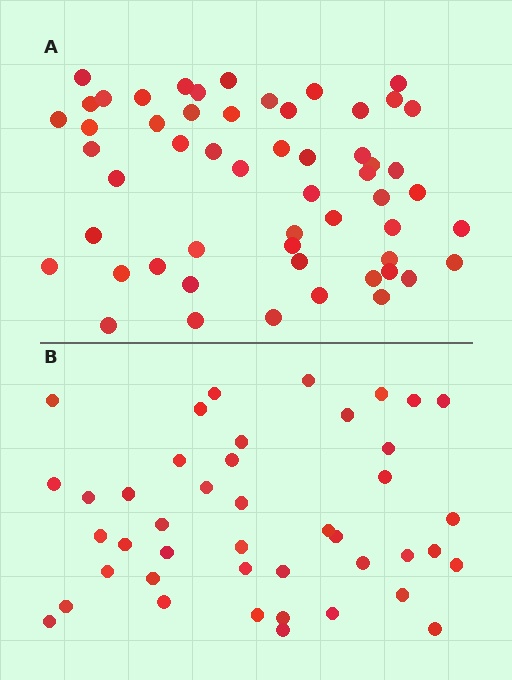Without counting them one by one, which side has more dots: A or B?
Region A (the top region) has more dots.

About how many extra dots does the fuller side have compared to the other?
Region A has roughly 12 or so more dots than region B.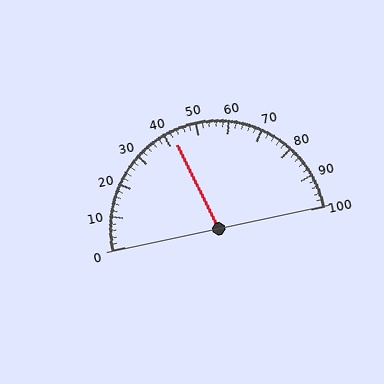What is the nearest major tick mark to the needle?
The nearest major tick mark is 40.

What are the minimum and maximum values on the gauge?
The gauge ranges from 0 to 100.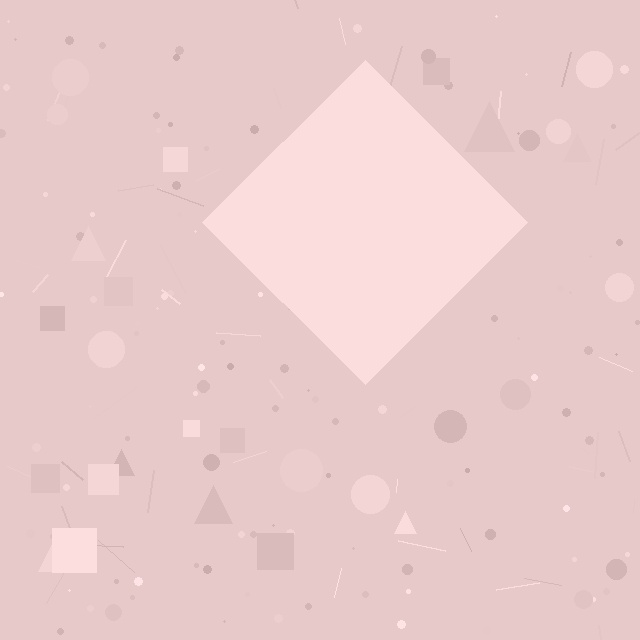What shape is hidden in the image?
A diamond is hidden in the image.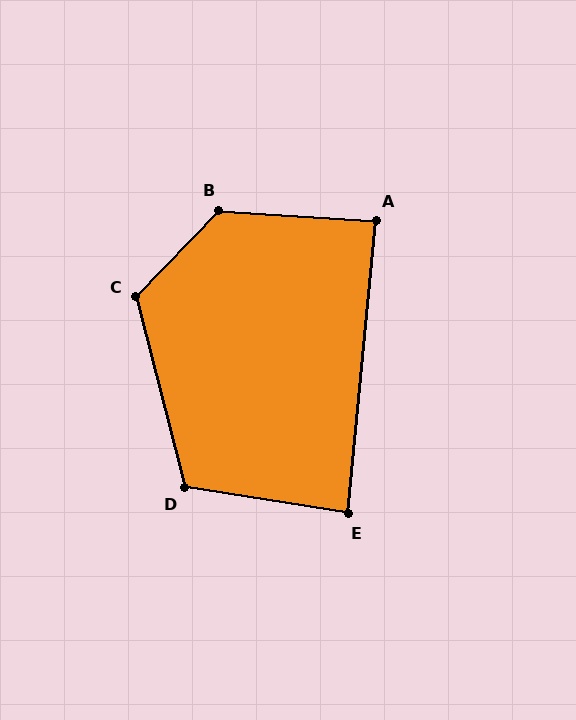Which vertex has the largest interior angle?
B, at approximately 130 degrees.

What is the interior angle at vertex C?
Approximately 122 degrees (obtuse).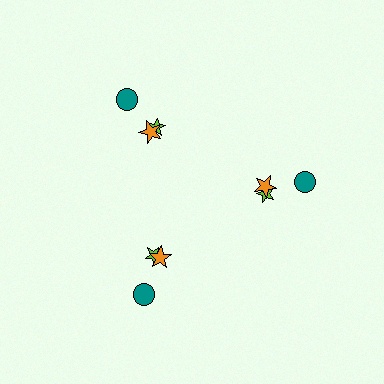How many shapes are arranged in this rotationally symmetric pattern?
There are 9 shapes, arranged in 3 groups of 3.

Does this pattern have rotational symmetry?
Yes, this pattern has 3-fold rotational symmetry. It looks the same after rotating 120 degrees around the center.